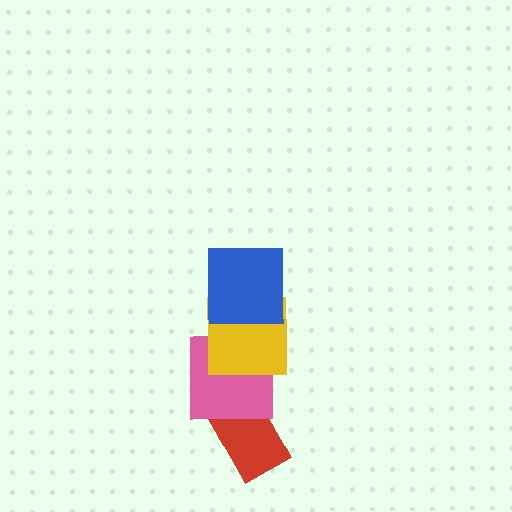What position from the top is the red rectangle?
The red rectangle is 4th from the top.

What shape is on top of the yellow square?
The blue square is on top of the yellow square.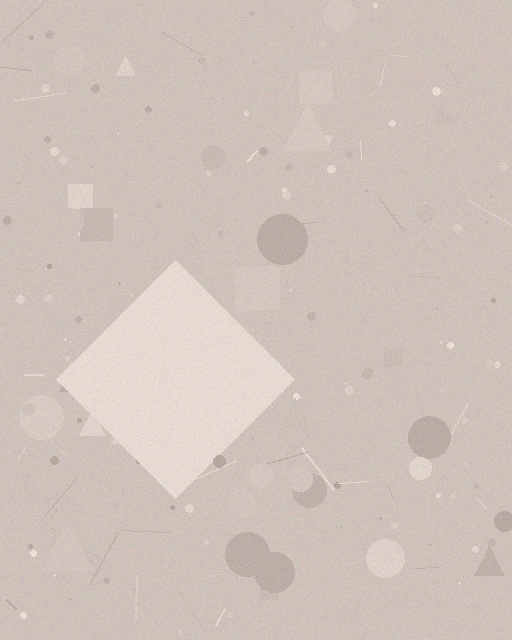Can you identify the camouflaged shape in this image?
The camouflaged shape is a diamond.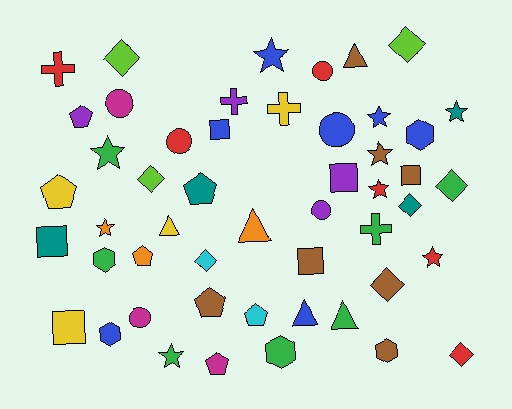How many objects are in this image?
There are 50 objects.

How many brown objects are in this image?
There are 7 brown objects.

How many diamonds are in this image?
There are 8 diamonds.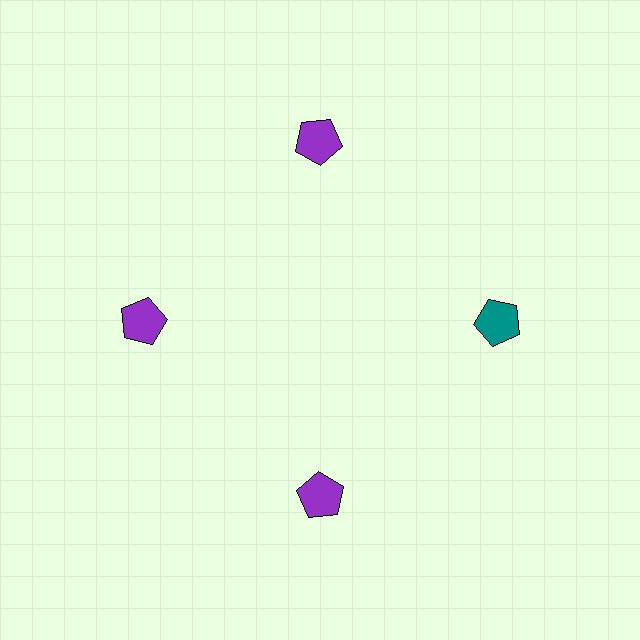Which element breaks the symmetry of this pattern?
The teal pentagon at roughly the 3 o'clock position breaks the symmetry. All other shapes are purple pentagons.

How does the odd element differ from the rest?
It has a different color: teal instead of purple.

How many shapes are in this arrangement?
There are 4 shapes arranged in a ring pattern.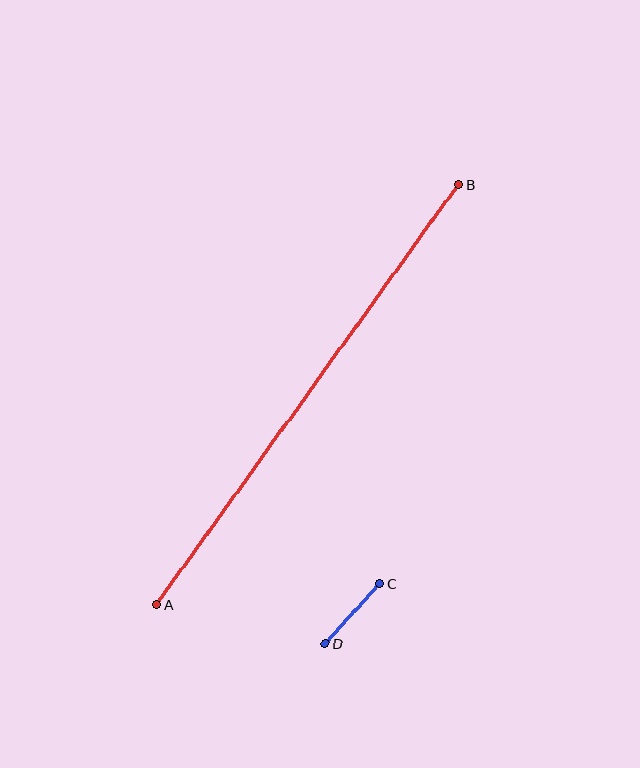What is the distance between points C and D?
The distance is approximately 82 pixels.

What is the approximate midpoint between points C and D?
The midpoint is at approximately (353, 614) pixels.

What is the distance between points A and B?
The distance is approximately 517 pixels.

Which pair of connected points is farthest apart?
Points A and B are farthest apart.